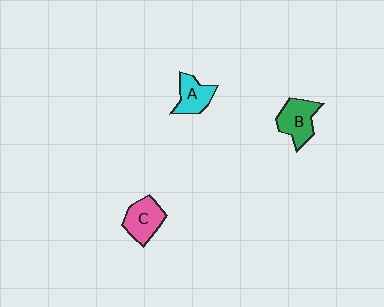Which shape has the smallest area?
Shape A (cyan).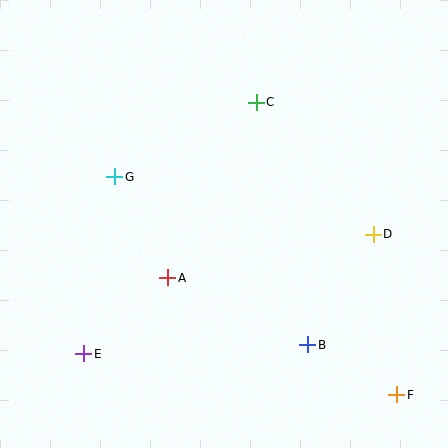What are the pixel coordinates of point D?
Point D is at (373, 234).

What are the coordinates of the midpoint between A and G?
The midpoint between A and G is at (141, 227).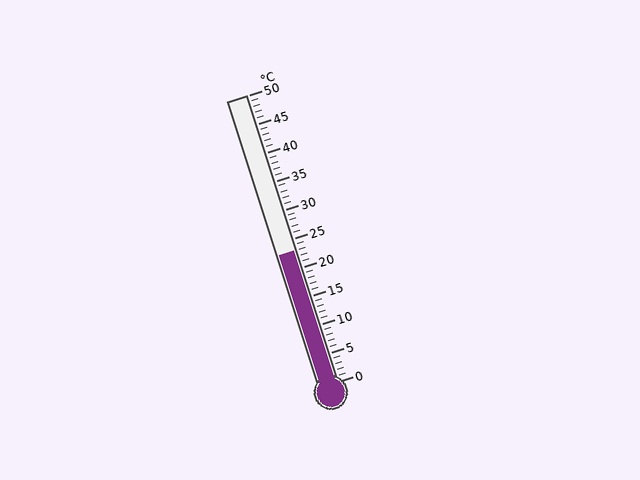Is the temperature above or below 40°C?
The temperature is below 40°C.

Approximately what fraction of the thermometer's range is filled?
The thermometer is filled to approximately 45% of its range.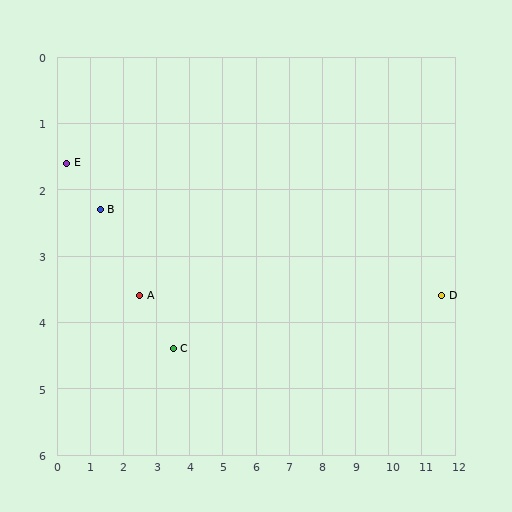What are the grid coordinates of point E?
Point E is at approximately (0.3, 1.6).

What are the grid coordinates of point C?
Point C is at approximately (3.5, 4.4).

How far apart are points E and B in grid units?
Points E and B are about 1.2 grid units apart.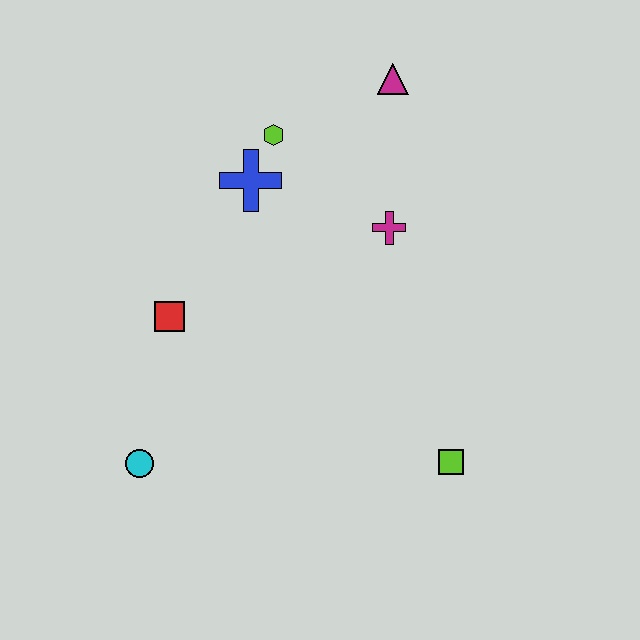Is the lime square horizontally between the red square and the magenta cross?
No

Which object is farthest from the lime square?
The magenta triangle is farthest from the lime square.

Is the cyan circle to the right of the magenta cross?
No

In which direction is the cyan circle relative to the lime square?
The cyan circle is to the left of the lime square.